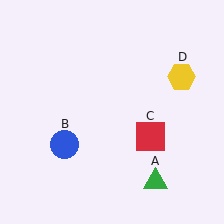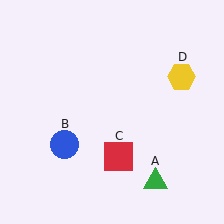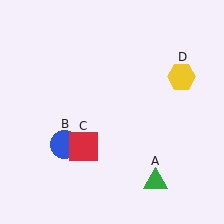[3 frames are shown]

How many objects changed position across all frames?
1 object changed position: red square (object C).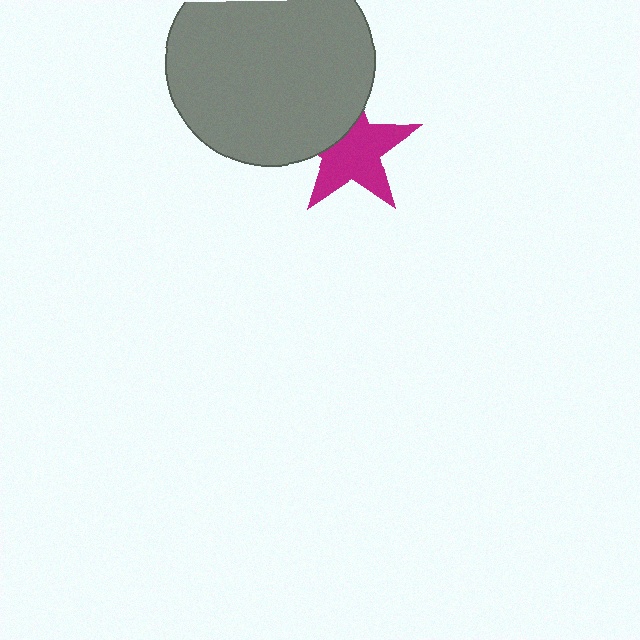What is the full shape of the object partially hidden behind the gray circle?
The partially hidden object is a magenta star.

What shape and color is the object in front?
The object in front is a gray circle.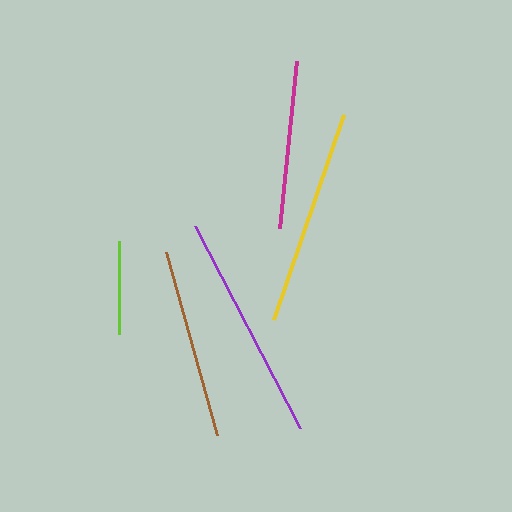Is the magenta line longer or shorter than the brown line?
The brown line is longer than the magenta line.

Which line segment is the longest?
The purple line is the longest at approximately 227 pixels.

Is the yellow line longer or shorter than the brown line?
The yellow line is longer than the brown line.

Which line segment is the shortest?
The lime line is the shortest at approximately 93 pixels.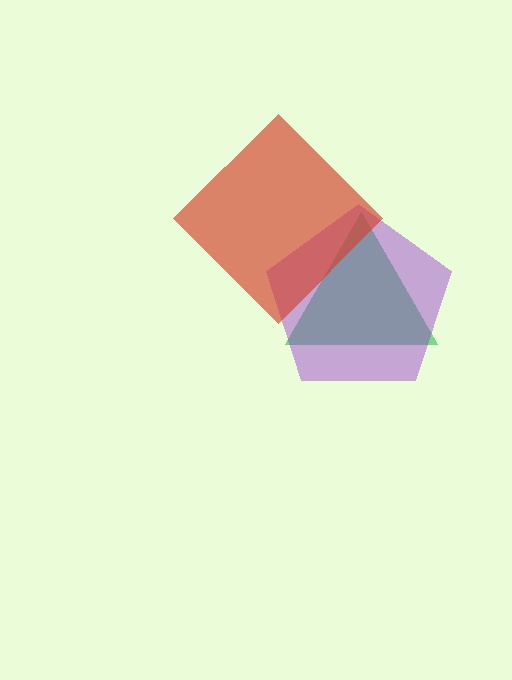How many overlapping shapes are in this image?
There are 3 overlapping shapes in the image.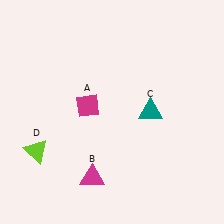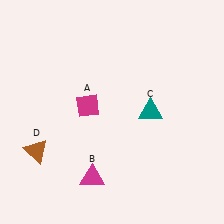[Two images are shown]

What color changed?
The triangle (D) changed from lime in Image 1 to brown in Image 2.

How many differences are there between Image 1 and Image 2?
There is 1 difference between the two images.